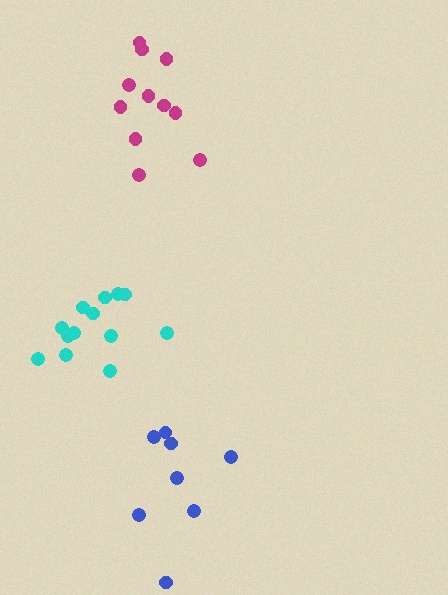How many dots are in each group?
Group 1: 8 dots, Group 2: 11 dots, Group 3: 13 dots (32 total).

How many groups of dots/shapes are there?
There are 3 groups.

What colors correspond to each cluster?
The clusters are colored: blue, magenta, cyan.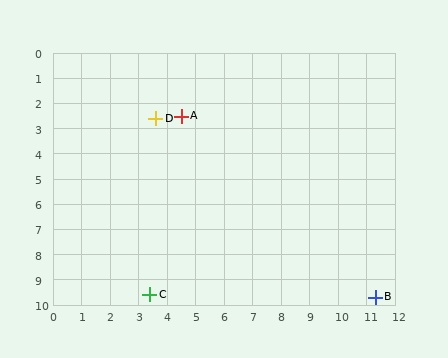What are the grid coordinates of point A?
Point A is at approximately (4.5, 2.5).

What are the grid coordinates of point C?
Point C is at approximately (3.4, 9.6).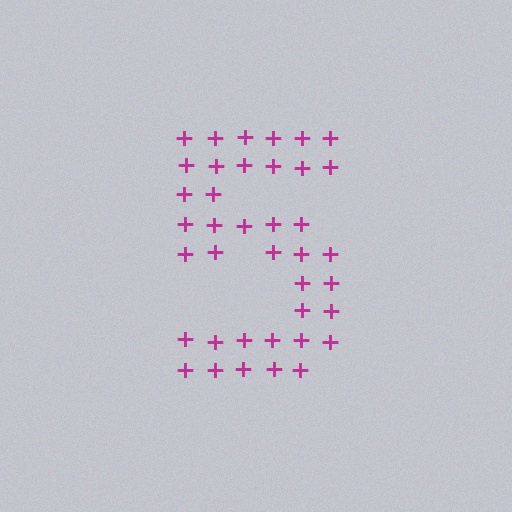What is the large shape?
The large shape is the digit 5.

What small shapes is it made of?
It is made of small plus signs.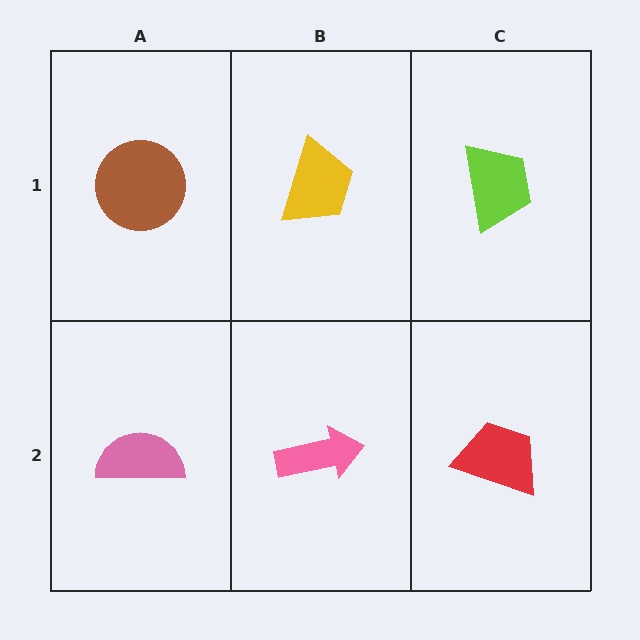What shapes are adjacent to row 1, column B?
A pink arrow (row 2, column B), a brown circle (row 1, column A), a lime trapezoid (row 1, column C).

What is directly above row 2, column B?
A yellow trapezoid.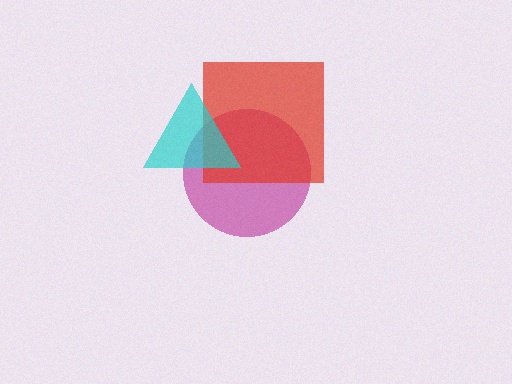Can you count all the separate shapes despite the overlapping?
Yes, there are 3 separate shapes.